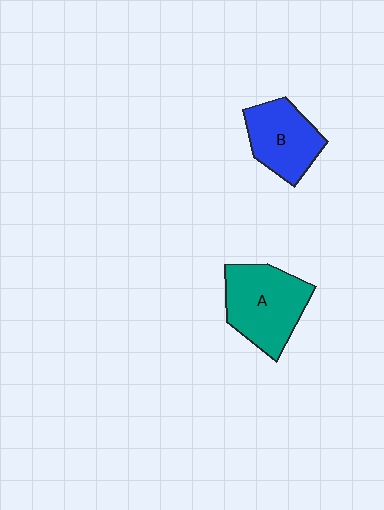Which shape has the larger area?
Shape A (teal).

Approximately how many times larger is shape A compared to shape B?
Approximately 1.3 times.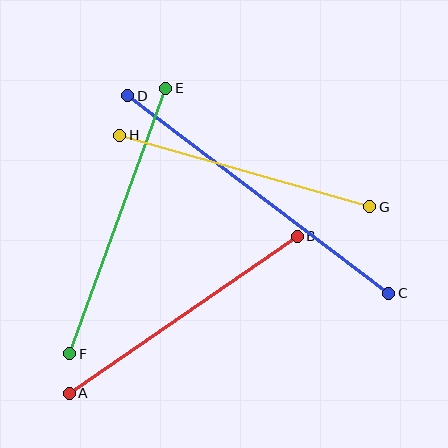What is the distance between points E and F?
The distance is approximately 282 pixels.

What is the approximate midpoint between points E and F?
The midpoint is at approximately (118, 221) pixels.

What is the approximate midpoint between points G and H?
The midpoint is at approximately (245, 171) pixels.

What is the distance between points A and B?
The distance is approximately 277 pixels.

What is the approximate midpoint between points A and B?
The midpoint is at approximately (183, 315) pixels.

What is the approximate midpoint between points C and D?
The midpoint is at approximately (258, 194) pixels.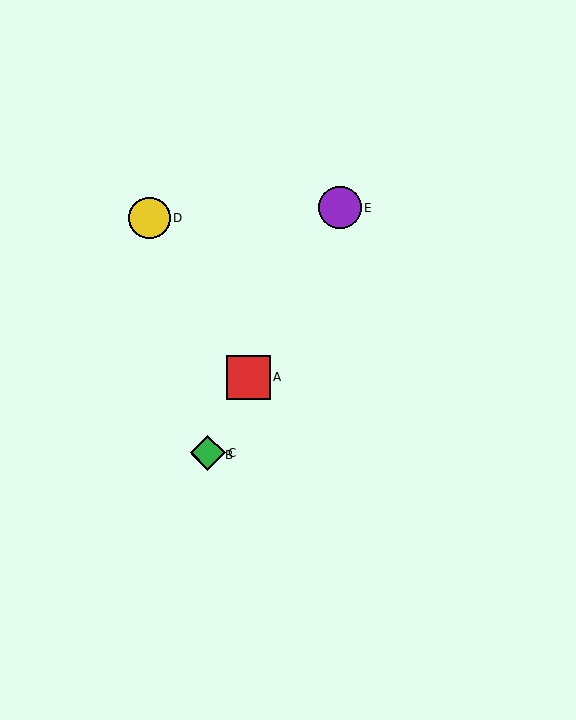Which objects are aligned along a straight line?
Objects A, B, C, E are aligned along a straight line.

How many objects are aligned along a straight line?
4 objects (A, B, C, E) are aligned along a straight line.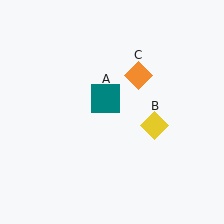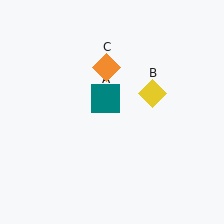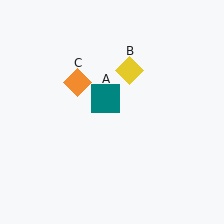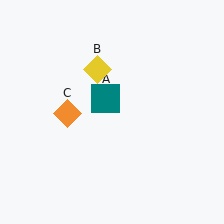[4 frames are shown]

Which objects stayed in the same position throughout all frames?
Teal square (object A) remained stationary.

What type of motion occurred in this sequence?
The yellow diamond (object B), orange diamond (object C) rotated counterclockwise around the center of the scene.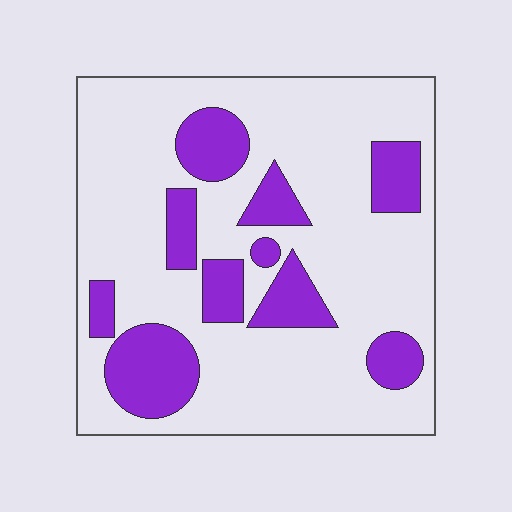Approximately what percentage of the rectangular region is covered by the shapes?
Approximately 25%.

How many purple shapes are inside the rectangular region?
10.